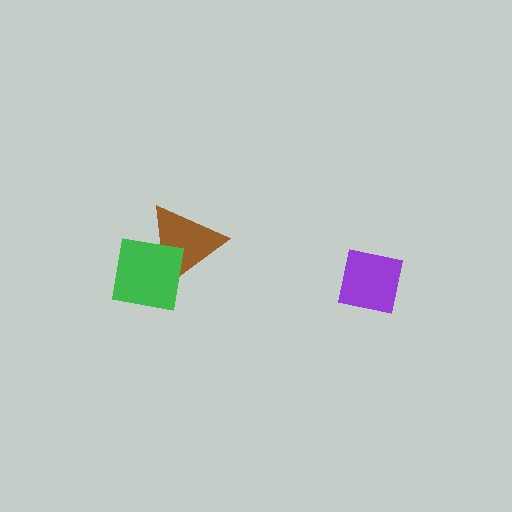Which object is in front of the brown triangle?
The green square is in front of the brown triangle.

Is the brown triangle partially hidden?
Yes, it is partially covered by another shape.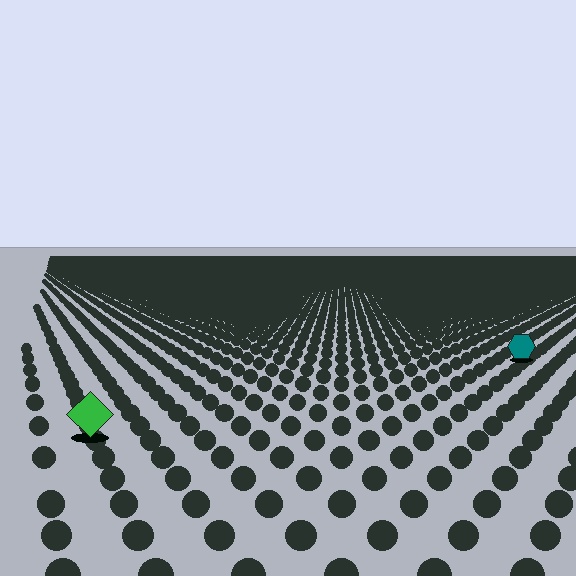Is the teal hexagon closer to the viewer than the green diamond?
No. The green diamond is closer — you can tell from the texture gradient: the ground texture is coarser near it.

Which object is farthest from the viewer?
The teal hexagon is farthest from the viewer. It appears smaller and the ground texture around it is denser.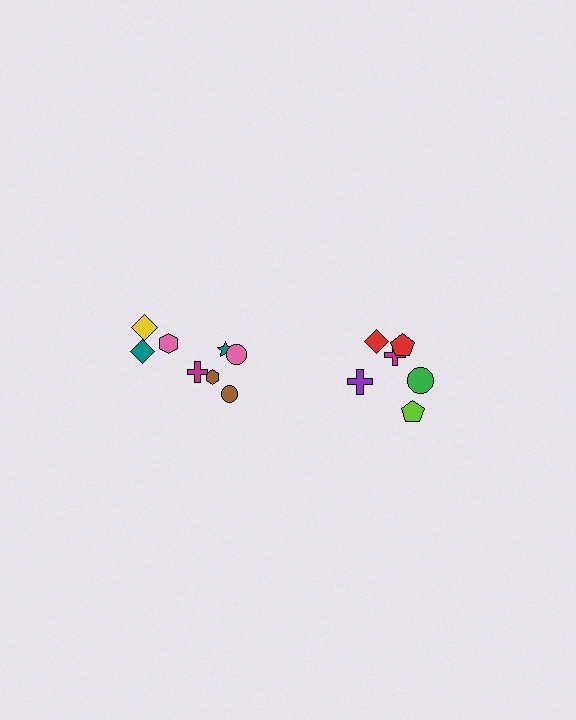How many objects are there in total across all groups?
There are 14 objects.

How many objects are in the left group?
There are 8 objects.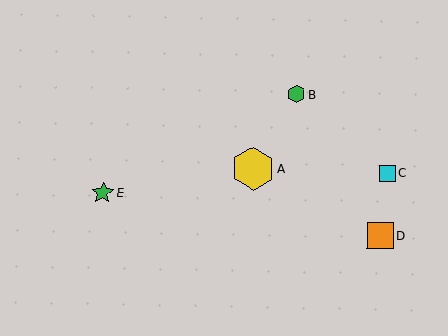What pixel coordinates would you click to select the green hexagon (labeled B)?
Click at (297, 94) to select the green hexagon B.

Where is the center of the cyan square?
The center of the cyan square is at (387, 173).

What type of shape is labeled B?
Shape B is a green hexagon.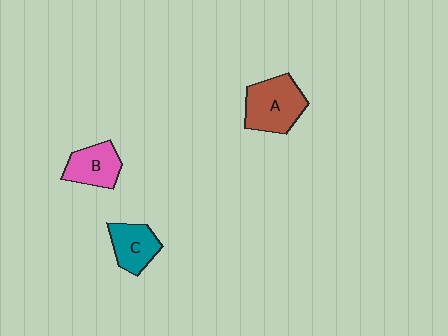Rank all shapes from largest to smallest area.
From largest to smallest: A (brown), B (pink), C (teal).